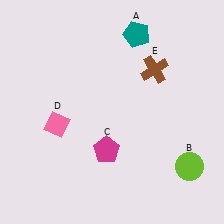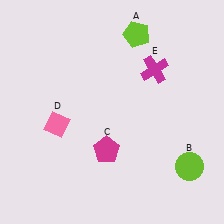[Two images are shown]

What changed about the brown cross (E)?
In Image 1, E is brown. In Image 2, it changed to magenta.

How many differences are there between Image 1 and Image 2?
There are 2 differences between the two images.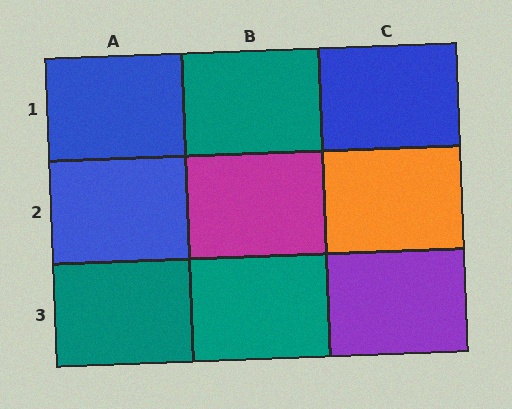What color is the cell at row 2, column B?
Magenta.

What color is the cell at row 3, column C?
Purple.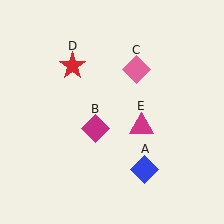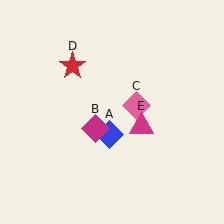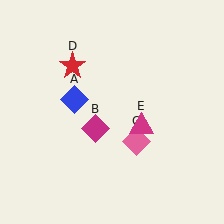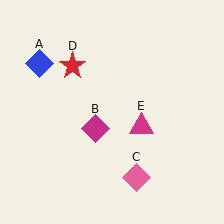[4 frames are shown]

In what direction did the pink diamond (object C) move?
The pink diamond (object C) moved down.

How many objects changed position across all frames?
2 objects changed position: blue diamond (object A), pink diamond (object C).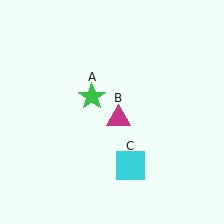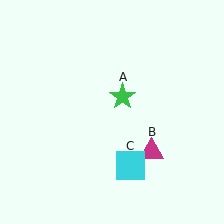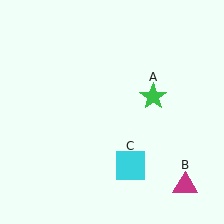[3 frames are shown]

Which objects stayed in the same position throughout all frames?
Cyan square (object C) remained stationary.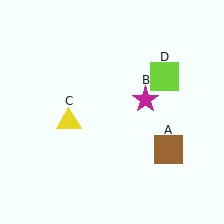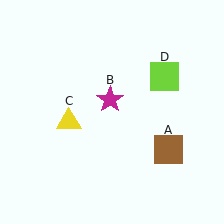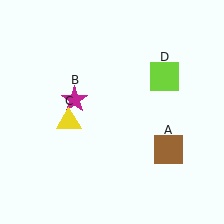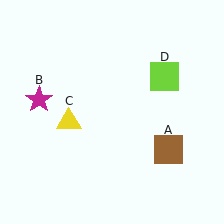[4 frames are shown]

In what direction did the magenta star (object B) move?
The magenta star (object B) moved left.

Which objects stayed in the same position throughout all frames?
Brown square (object A) and yellow triangle (object C) and lime square (object D) remained stationary.